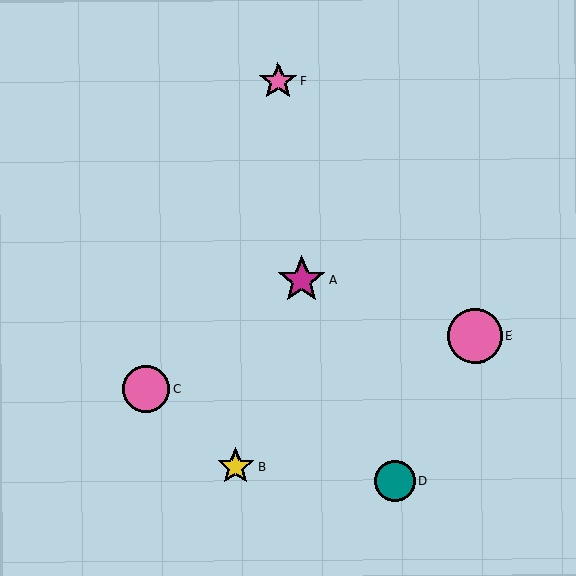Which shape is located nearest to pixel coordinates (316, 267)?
The magenta star (labeled A) at (302, 280) is nearest to that location.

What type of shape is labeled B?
Shape B is a yellow star.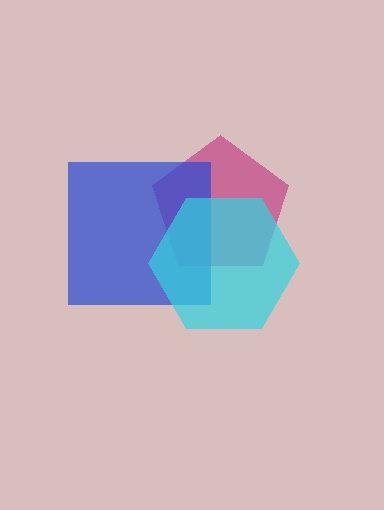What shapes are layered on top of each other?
The layered shapes are: a magenta pentagon, a blue square, a cyan hexagon.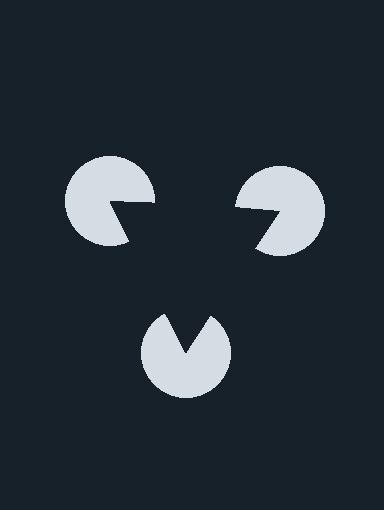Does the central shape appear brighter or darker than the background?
It typically appears slightly darker than the background, even though no actual brightness change is drawn.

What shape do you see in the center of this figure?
An illusory triangle — its edges are inferred from the aligned wedge cuts in the pac-man discs, not physically drawn.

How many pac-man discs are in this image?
There are 3 — one at each vertex of the illusory triangle.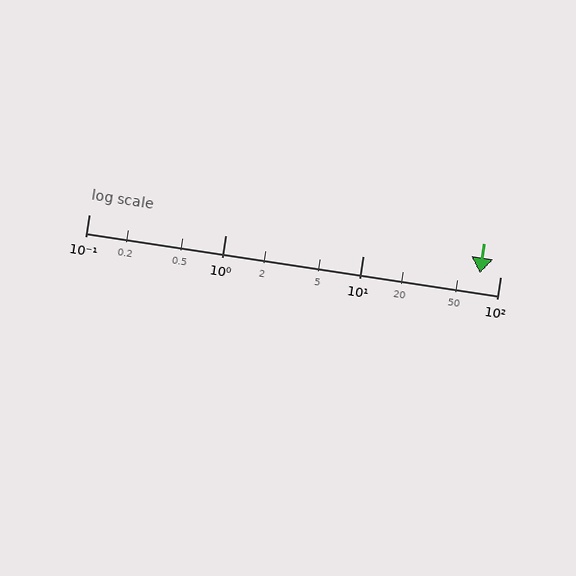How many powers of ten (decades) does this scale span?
The scale spans 3 decades, from 0.1 to 100.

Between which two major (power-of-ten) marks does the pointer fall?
The pointer is between 10 and 100.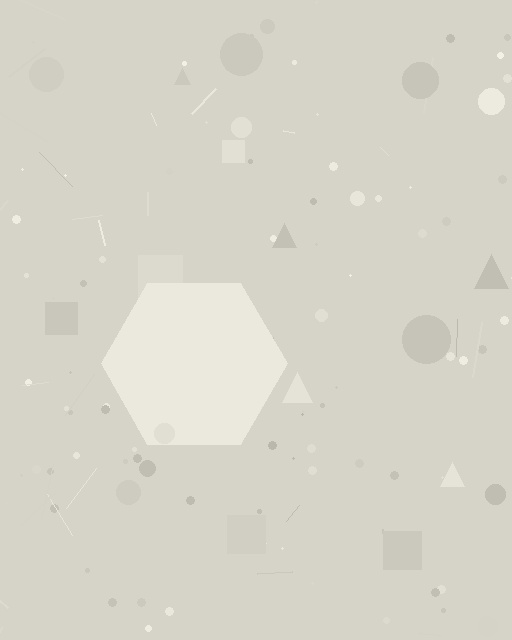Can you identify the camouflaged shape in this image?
The camouflaged shape is a hexagon.